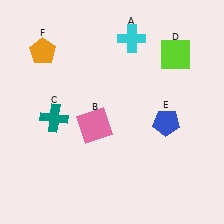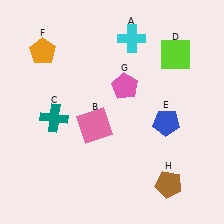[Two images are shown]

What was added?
A pink pentagon (G), a brown pentagon (H) were added in Image 2.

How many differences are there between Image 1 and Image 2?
There are 2 differences between the two images.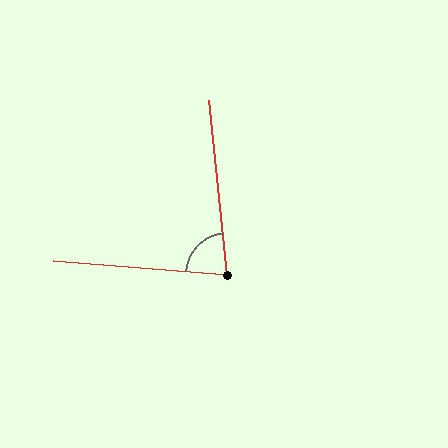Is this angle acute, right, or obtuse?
It is acute.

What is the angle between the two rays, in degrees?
Approximately 79 degrees.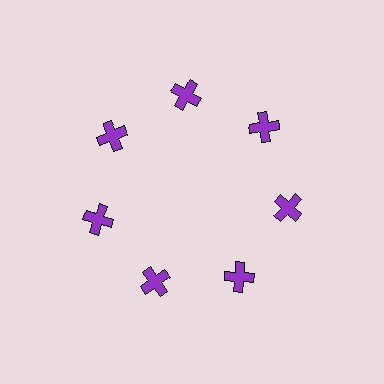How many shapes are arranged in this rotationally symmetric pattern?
There are 7 shapes, arranged in 7 groups of 1.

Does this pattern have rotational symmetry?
Yes, this pattern has 7-fold rotational symmetry. It looks the same after rotating 51 degrees around the center.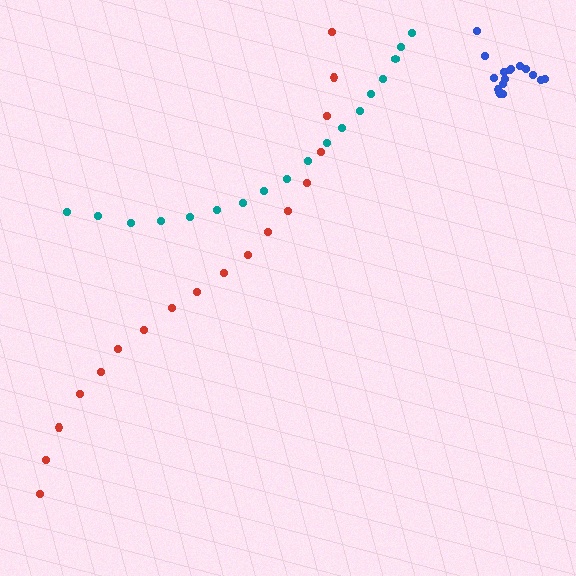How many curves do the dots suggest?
There are 3 distinct paths.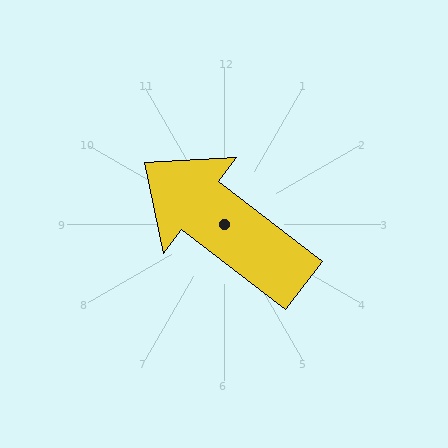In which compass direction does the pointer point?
Northwest.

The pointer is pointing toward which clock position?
Roughly 10 o'clock.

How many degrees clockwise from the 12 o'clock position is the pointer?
Approximately 307 degrees.